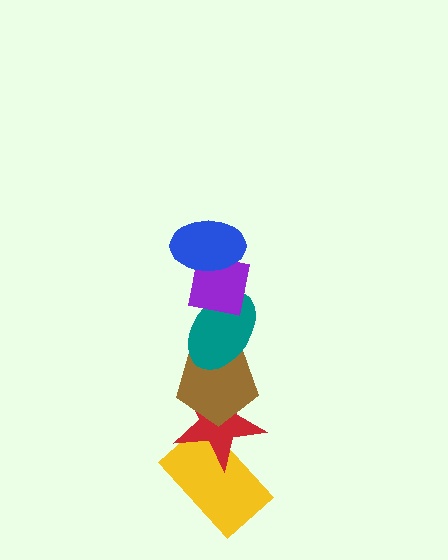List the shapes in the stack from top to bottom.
From top to bottom: the blue ellipse, the purple square, the teal ellipse, the brown pentagon, the red star, the yellow rectangle.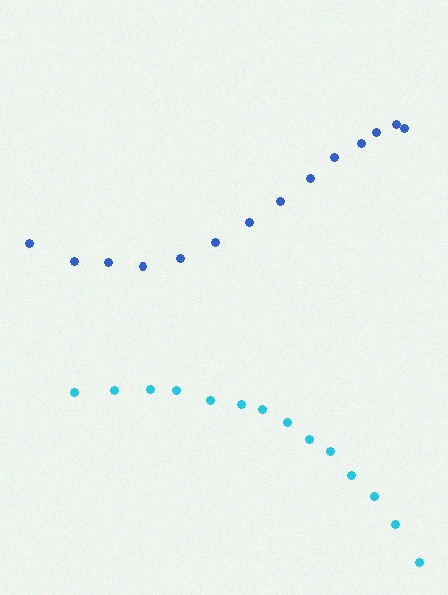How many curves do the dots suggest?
There are 2 distinct paths.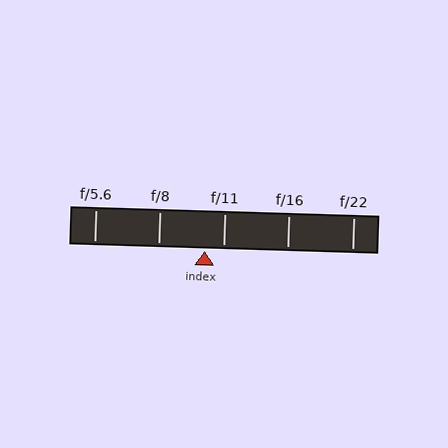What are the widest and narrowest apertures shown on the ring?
The widest aperture shown is f/5.6 and the narrowest is f/22.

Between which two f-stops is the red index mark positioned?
The index mark is between f/8 and f/11.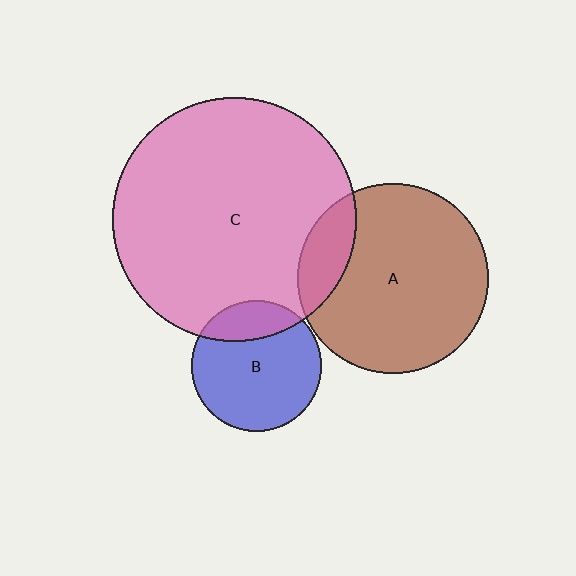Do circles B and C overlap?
Yes.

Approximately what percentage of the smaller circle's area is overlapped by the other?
Approximately 20%.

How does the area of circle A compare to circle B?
Approximately 2.1 times.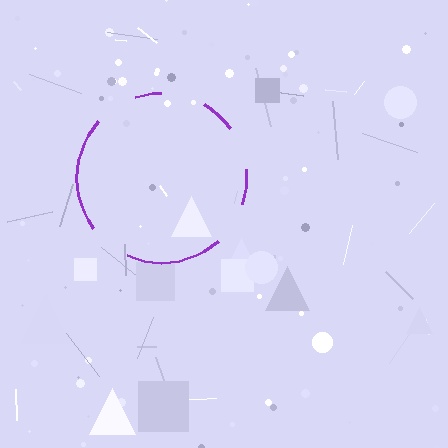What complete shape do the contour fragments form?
The contour fragments form a circle.